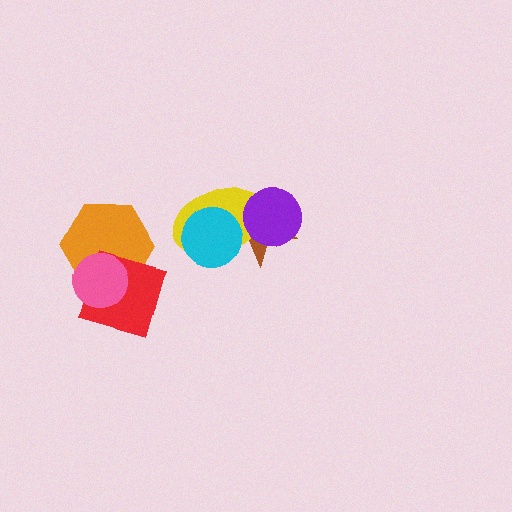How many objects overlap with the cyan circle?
2 objects overlap with the cyan circle.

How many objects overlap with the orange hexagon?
2 objects overlap with the orange hexagon.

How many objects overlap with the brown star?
3 objects overlap with the brown star.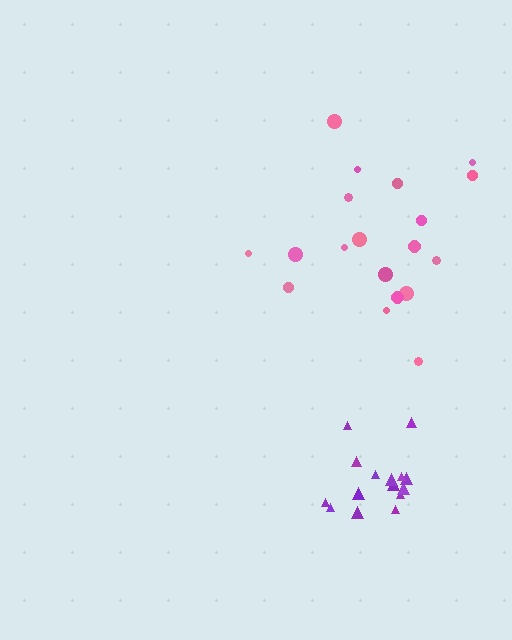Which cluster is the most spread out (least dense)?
Pink.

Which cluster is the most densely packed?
Purple.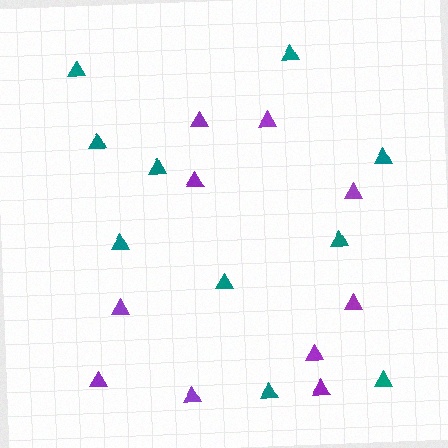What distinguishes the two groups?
There are 2 groups: one group of purple triangles (10) and one group of teal triangles (10).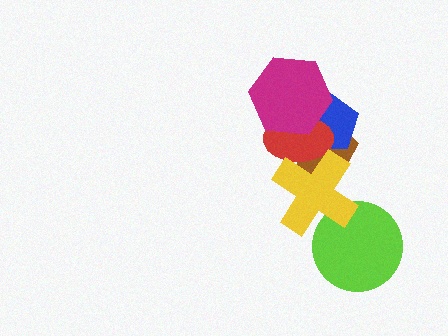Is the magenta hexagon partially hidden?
No, no other shape covers it.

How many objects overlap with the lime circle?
1 object overlaps with the lime circle.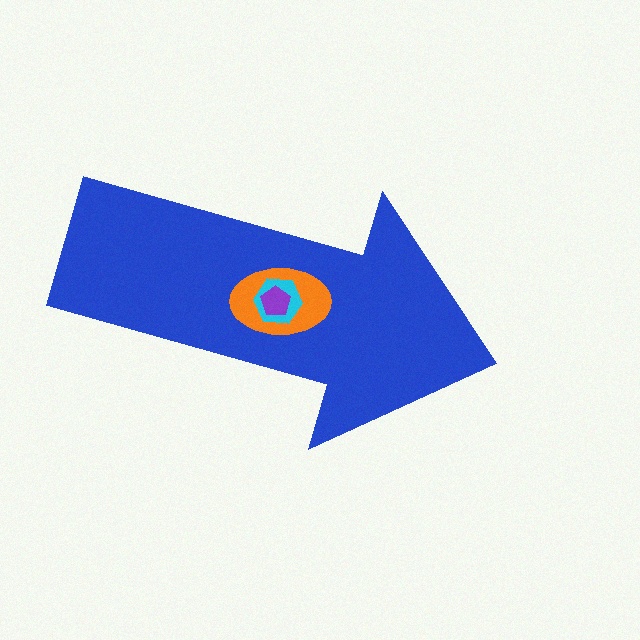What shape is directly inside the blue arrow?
The orange ellipse.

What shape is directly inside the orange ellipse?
The cyan hexagon.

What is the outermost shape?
The blue arrow.